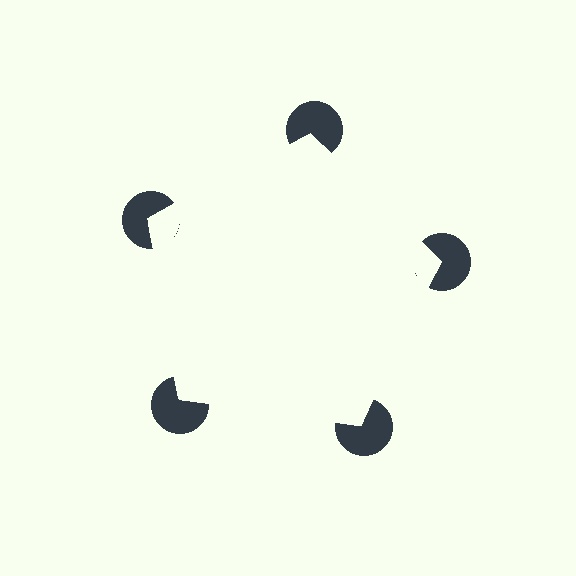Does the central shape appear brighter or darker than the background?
It typically appears slightly brighter than the background, even though no actual brightness change is drawn.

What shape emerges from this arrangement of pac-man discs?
An illusory pentagon — its edges are inferred from the aligned wedge cuts in the pac-man discs, not physically drawn.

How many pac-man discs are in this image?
There are 5 — one at each vertex of the illusory pentagon.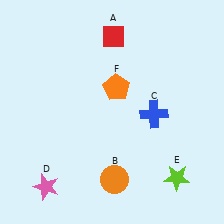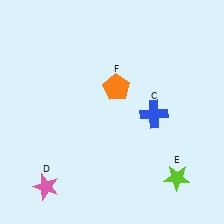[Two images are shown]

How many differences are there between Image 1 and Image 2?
There are 2 differences between the two images.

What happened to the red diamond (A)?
The red diamond (A) was removed in Image 2. It was in the top-right area of Image 1.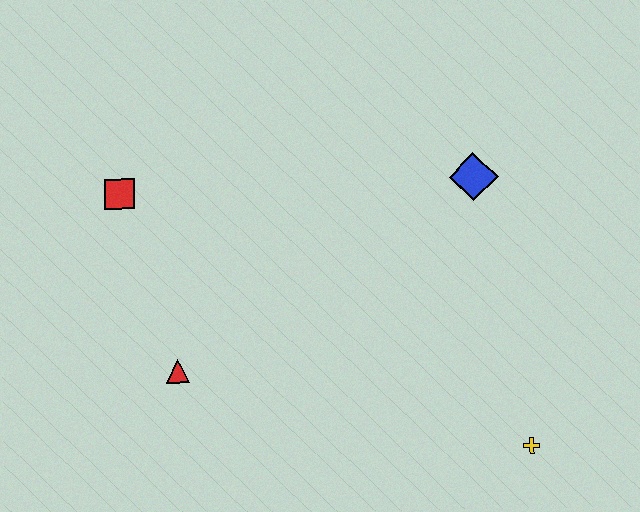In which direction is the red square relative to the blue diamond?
The red square is to the left of the blue diamond.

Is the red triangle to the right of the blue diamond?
No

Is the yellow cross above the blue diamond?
No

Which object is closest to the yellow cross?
The blue diamond is closest to the yellow cross.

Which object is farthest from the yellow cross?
The red square is farthest from the yellow cross.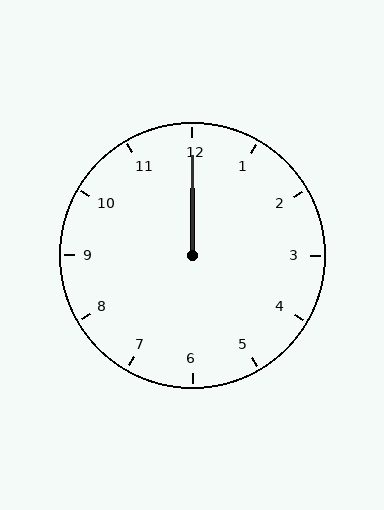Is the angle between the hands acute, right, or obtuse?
It is acute.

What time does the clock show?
12:00.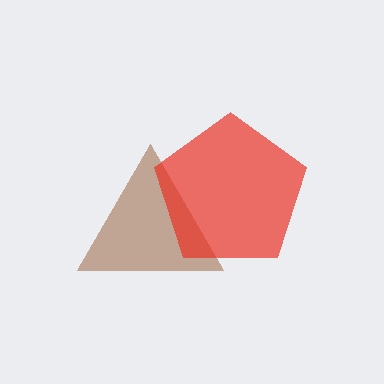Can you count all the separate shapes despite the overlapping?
Yes, there are 2 separate shapes.